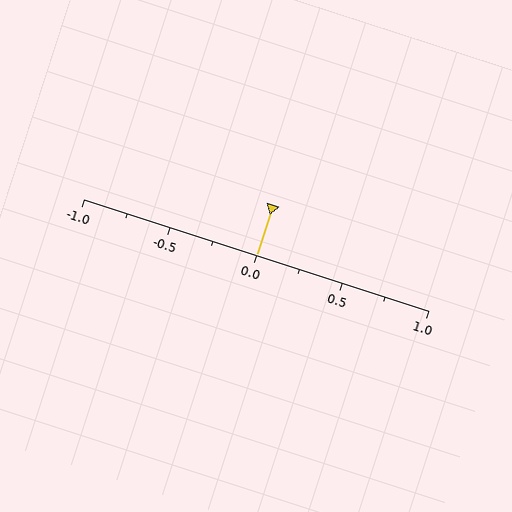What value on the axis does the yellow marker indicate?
The marker indicates approximately 0.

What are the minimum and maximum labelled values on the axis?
The axis runs from -1.0 to 1.0.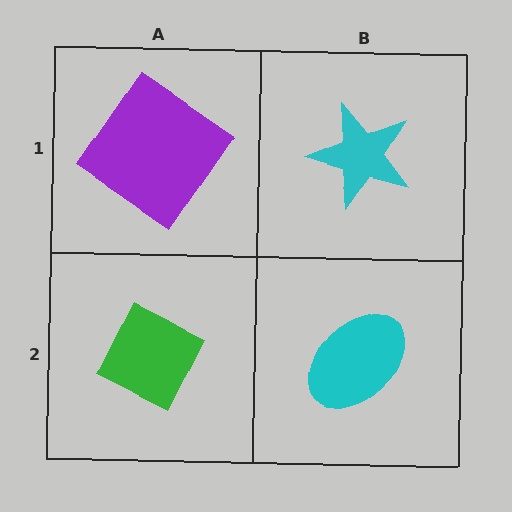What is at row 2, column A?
A green diamond.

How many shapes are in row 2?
2 shapes.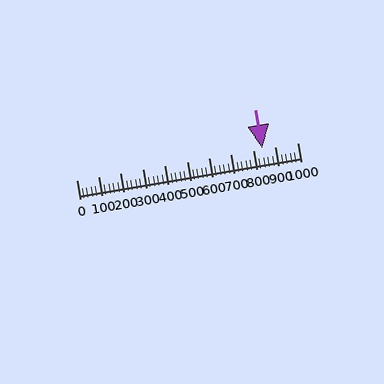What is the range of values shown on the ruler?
The ruler shows values from 0 to 1000.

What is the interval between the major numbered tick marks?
The major tick marks are spaced 100 units apart.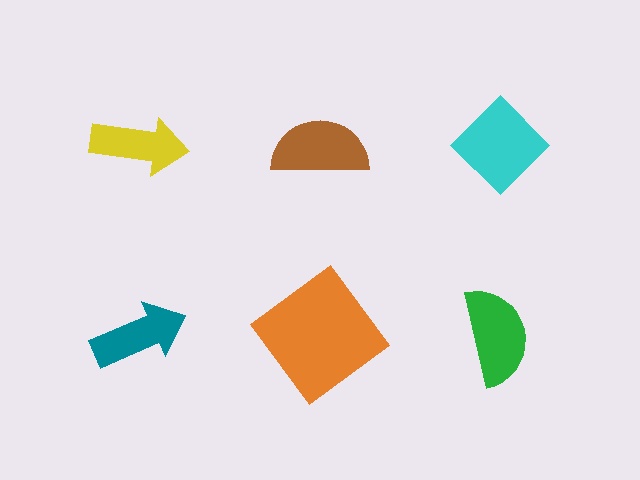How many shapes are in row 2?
3 shapes.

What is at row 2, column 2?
An orange diamond.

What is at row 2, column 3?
A green semicircle.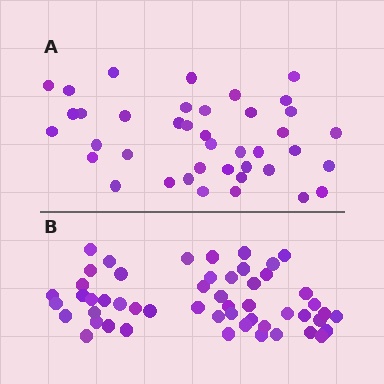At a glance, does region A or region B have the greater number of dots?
Region B (the bottom region) has more dots.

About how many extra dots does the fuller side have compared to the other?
Region B has roughly 12 or so more dots than region A.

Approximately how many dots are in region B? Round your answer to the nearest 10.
About 50 dots. (The exact count is 52, which rounds to 50.)